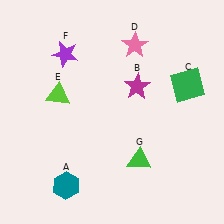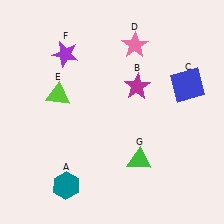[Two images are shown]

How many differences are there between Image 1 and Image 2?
There is 1 difference between the two images.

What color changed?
The square (C) changed from green in Image 1 to blue in Image 2.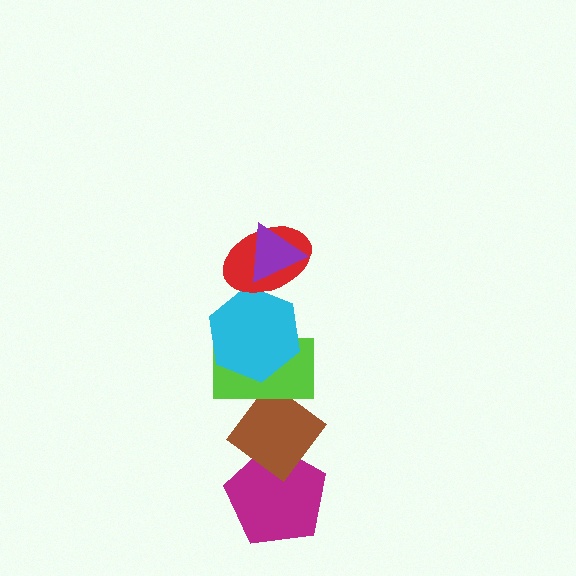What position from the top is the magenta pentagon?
The magenta pentagon is 6th from the top.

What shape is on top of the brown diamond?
The lime rectangle is on top of the brown diamond.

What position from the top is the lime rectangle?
The lime rectangle is 4th from the top.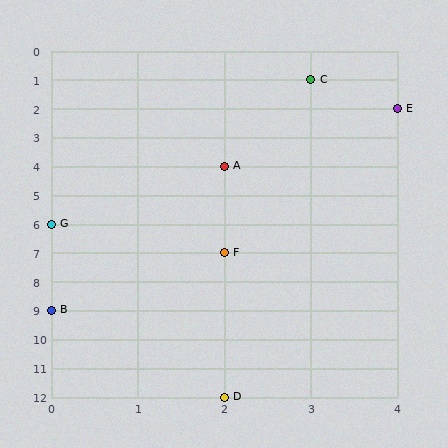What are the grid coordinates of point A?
Point A is at grid coordinates (2, 4).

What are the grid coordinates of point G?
Point G is at grid coordinates (0, 6).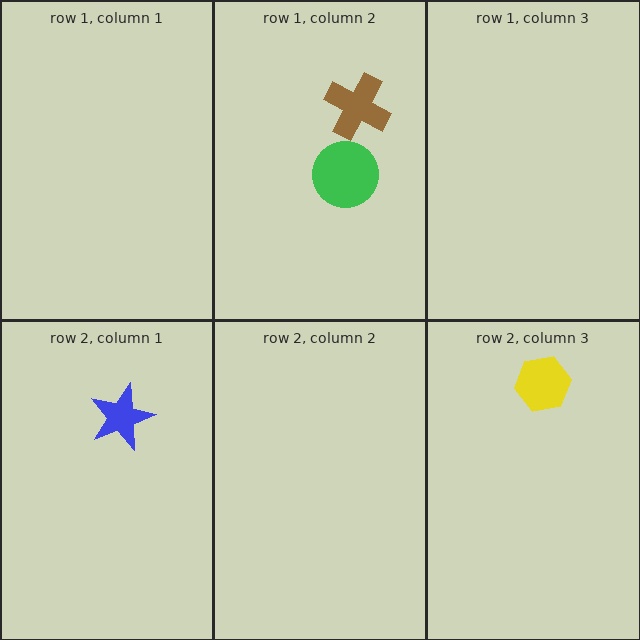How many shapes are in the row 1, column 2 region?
2.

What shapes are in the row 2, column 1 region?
The blue star.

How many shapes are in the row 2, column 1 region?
1.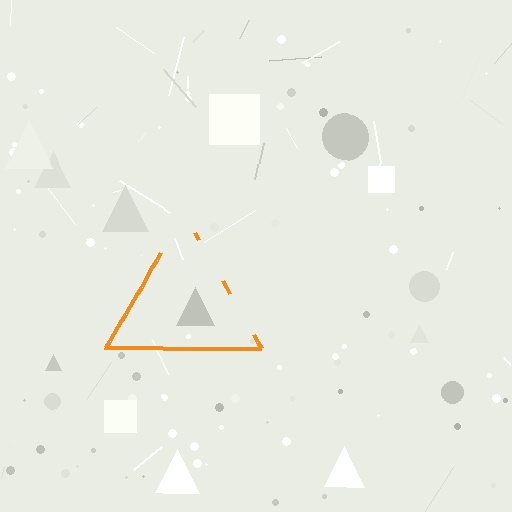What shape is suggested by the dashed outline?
The dashed outline suggests a triangle.